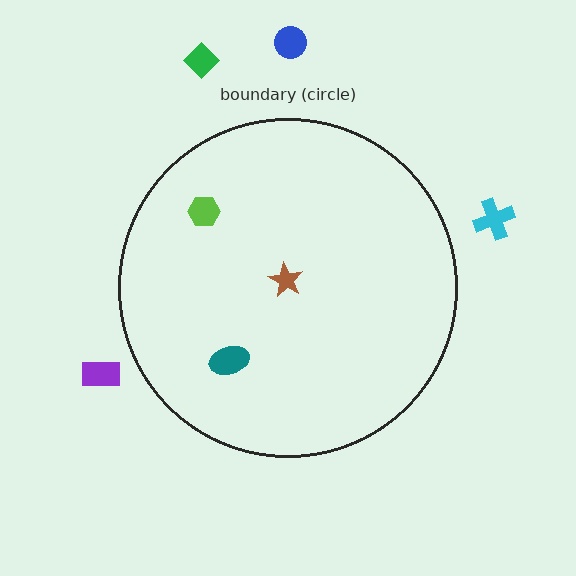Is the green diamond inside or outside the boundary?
Outside.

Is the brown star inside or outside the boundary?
Inside.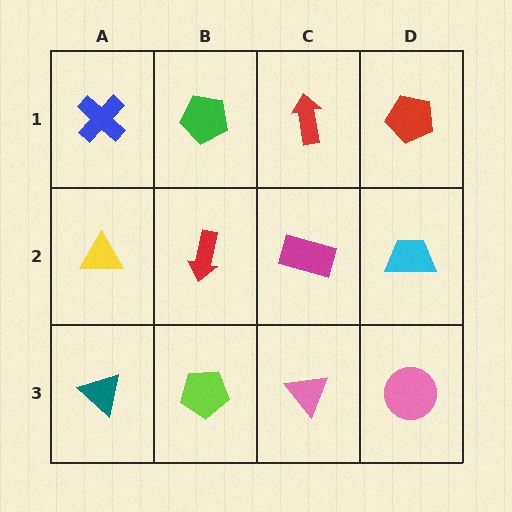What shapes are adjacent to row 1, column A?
A yellow triangle (row 2, column A), a green pentagon (row 1, column B).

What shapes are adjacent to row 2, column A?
A blue cross (row 1, column A), a teal triangle (row 3, column A), a red arrow (row 2, column B).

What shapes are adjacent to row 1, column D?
A cyan trapezoid (row 2, column D), a red arrow (row 1, column C).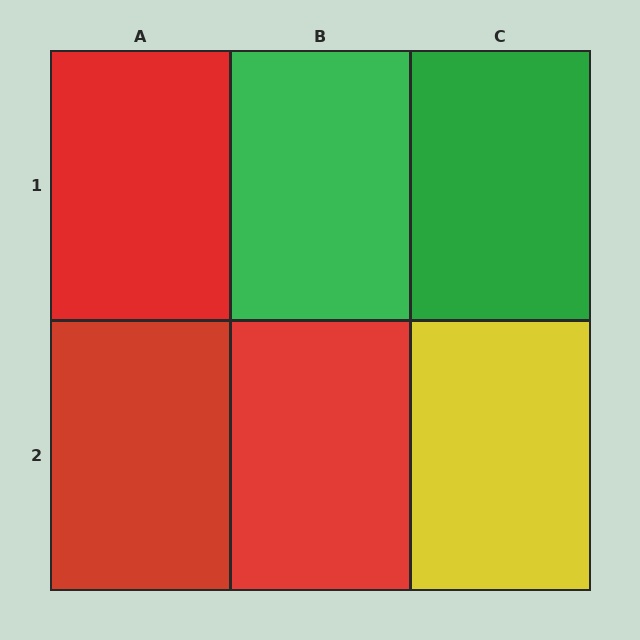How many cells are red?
3 cells are red.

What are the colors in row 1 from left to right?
Red, green, green.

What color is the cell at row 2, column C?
Yellow.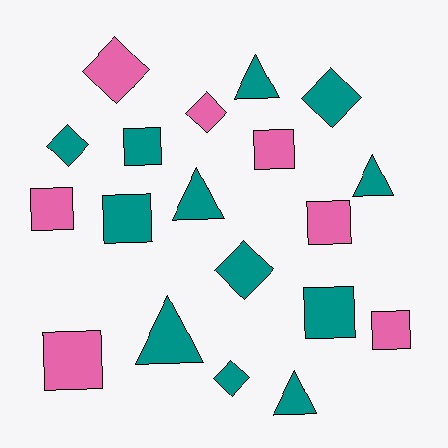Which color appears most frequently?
Teal, with 12 objects.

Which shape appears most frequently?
Square, with 8 objects.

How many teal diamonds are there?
There are 4 teal diamonds.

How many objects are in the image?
There are 19 objects.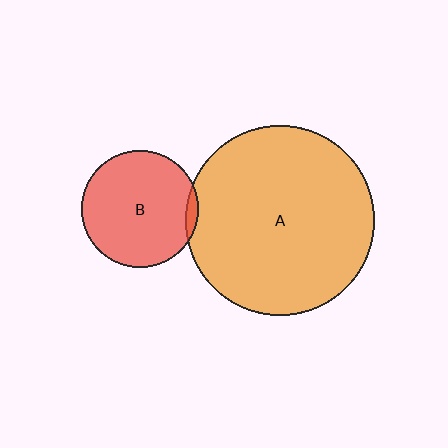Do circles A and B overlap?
Yes.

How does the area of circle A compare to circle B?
Approximately 2.6 times.